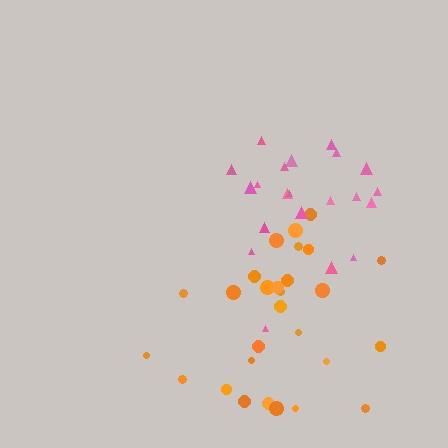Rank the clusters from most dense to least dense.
pink, orange.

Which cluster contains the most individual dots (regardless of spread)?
Orange (28).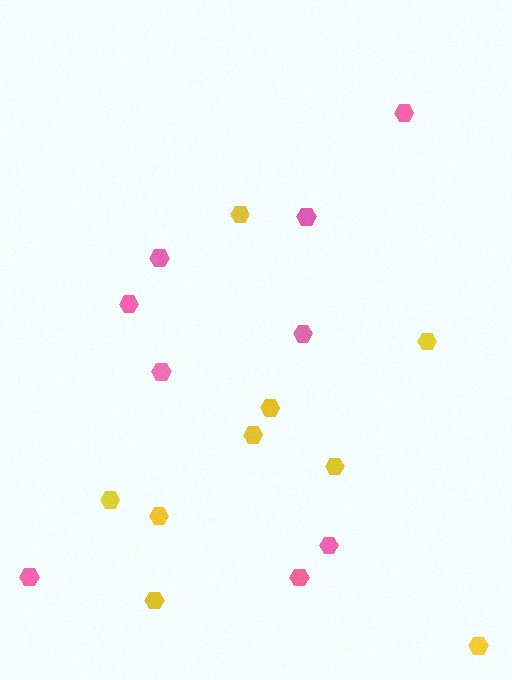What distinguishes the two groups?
There are 2 groups: one group of pink hexagons (9) and one group of yellow hexagons (9).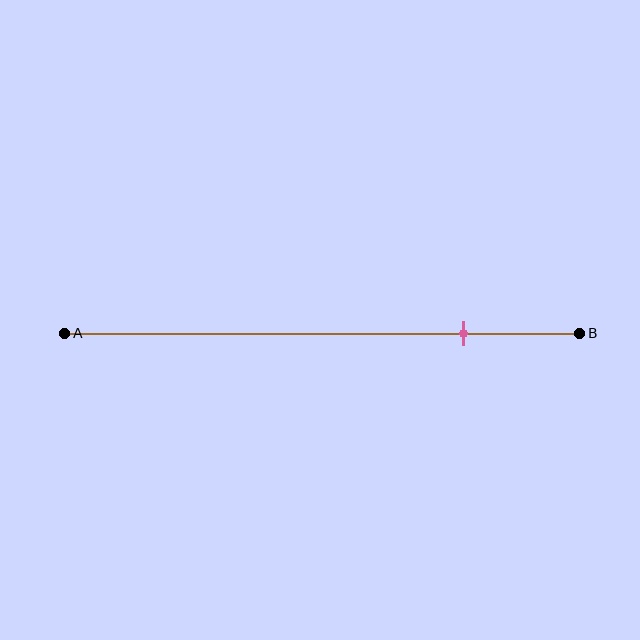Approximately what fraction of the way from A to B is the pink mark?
The pink mark is approximately 75% of the way from A to B.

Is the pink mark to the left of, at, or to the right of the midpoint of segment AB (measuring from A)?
The pink mark is to the right of the midpoint of segment AB.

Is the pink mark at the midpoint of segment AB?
No, the mark is at about 75% from A, not at the 50% midpoint.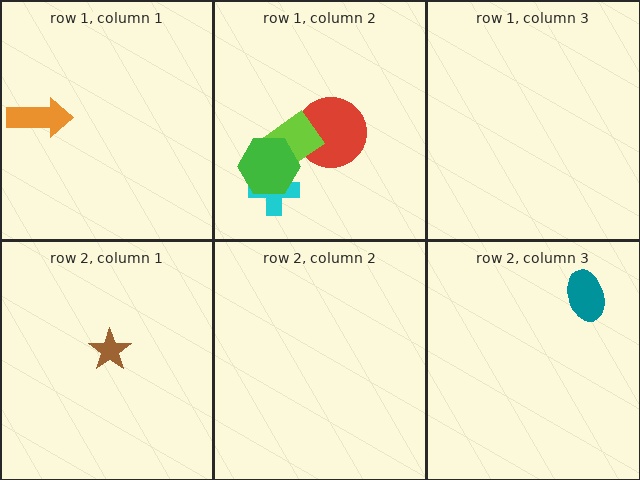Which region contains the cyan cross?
The row 1, column 2 region.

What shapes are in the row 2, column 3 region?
The teal ellipse.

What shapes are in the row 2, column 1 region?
The brown star.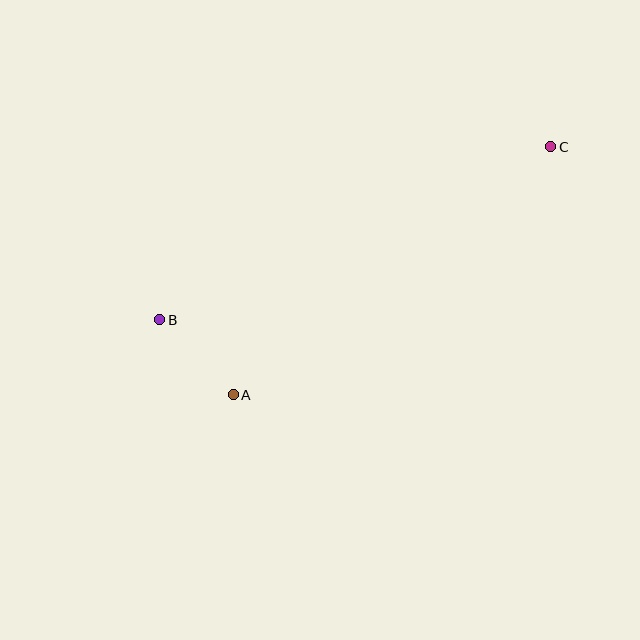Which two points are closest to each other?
Points A and B are closest to each other.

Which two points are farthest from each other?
Points B and C are farthest from each other.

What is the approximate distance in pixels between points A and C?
The distance between A and C is approximately 403 pixels.